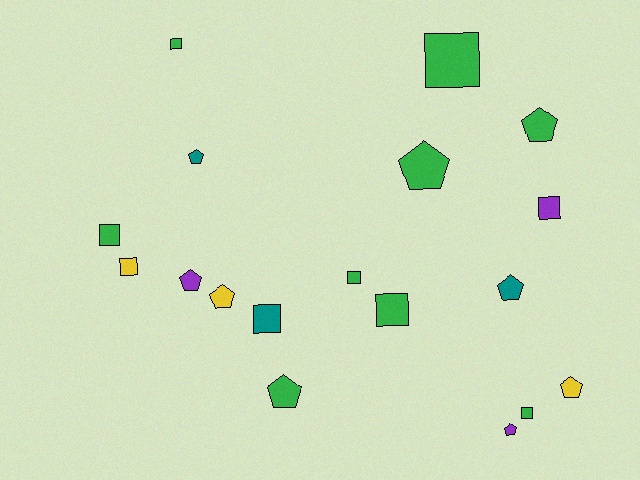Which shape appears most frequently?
Square, with 9 objects.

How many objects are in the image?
There are 18 objects.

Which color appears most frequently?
Green, with 9 objects.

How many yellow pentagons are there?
There are 2 yellow pentagons.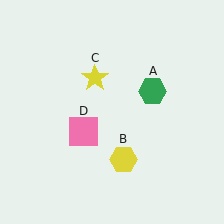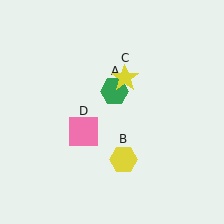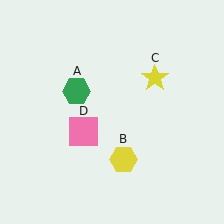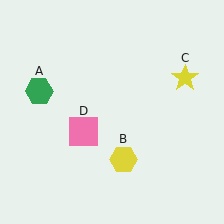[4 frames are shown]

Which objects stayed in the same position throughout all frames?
Yellow hexagon (object B) and pink square (object D) remained stationary.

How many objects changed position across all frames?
2 objects changed position: green hexagon (object A), yellow star (object C).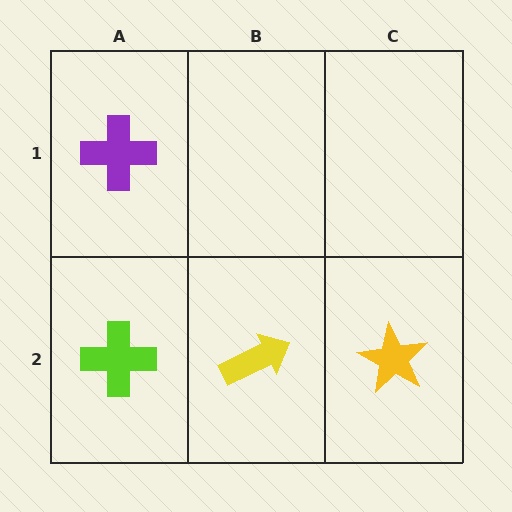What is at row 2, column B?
A yellow arrow.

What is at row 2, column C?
A yellow star.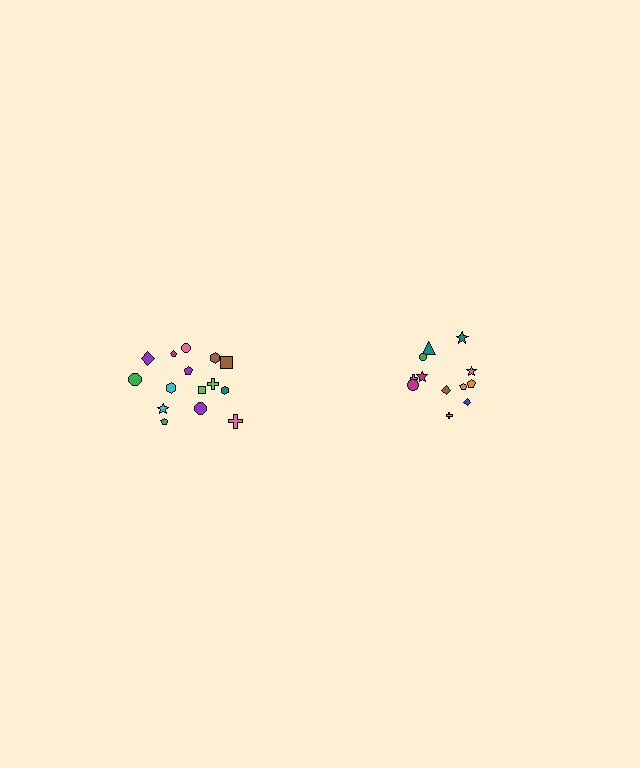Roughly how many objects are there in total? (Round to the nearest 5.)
Roughly 25 objects in total.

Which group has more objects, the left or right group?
The left group.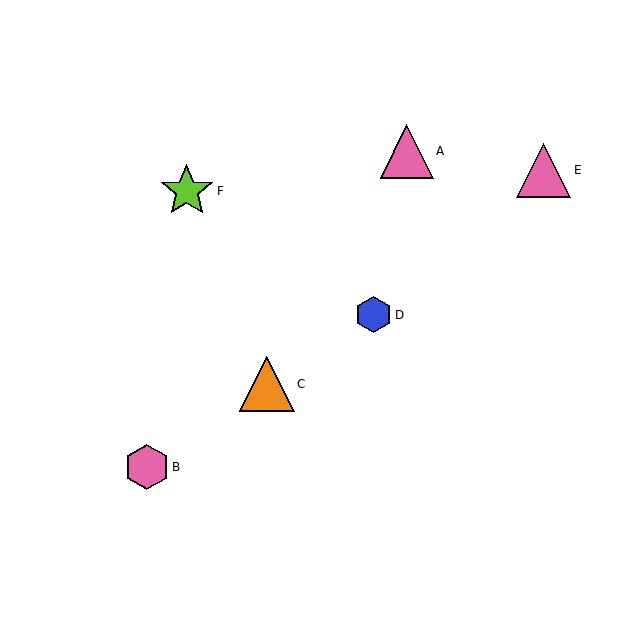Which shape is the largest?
The orange triangle (labeled C) is the largest.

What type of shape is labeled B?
Shape B is a pink hexagon.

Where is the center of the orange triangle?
The center of the orange triangle is at (267, 384).